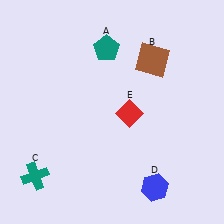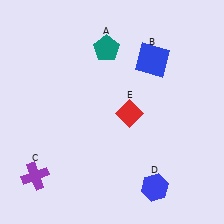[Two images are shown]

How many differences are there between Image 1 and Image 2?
There are 2 differences between the two images.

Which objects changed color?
B changed from brown to blue. C changed from teal to purple.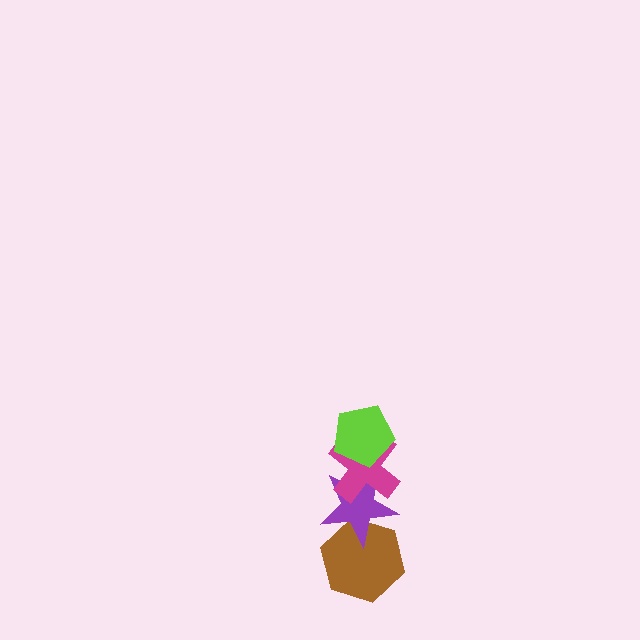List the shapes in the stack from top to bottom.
From top to bottom: the lime pentagon, the magenta cross, the purple star, the brown hexagon.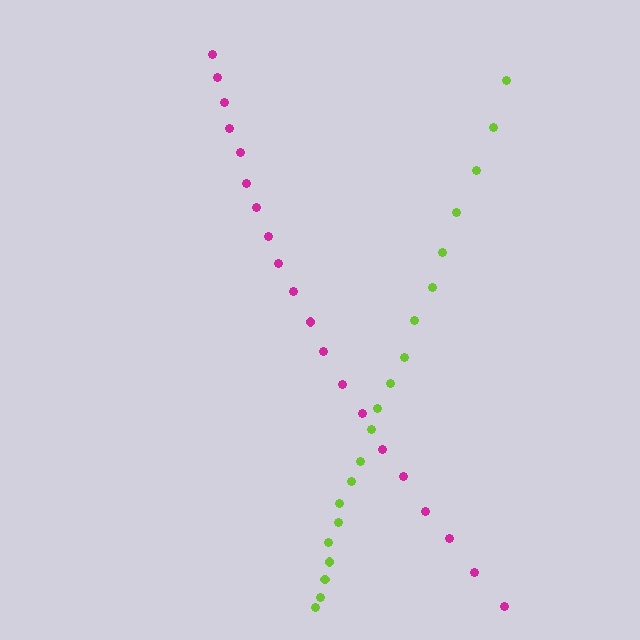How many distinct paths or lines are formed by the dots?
There are 2 distinct paths.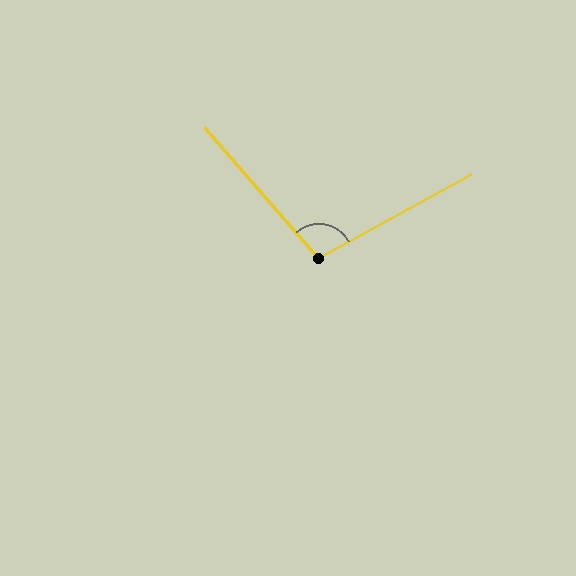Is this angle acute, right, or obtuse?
It is obtuse.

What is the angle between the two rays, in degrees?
Approximately 102 degrees.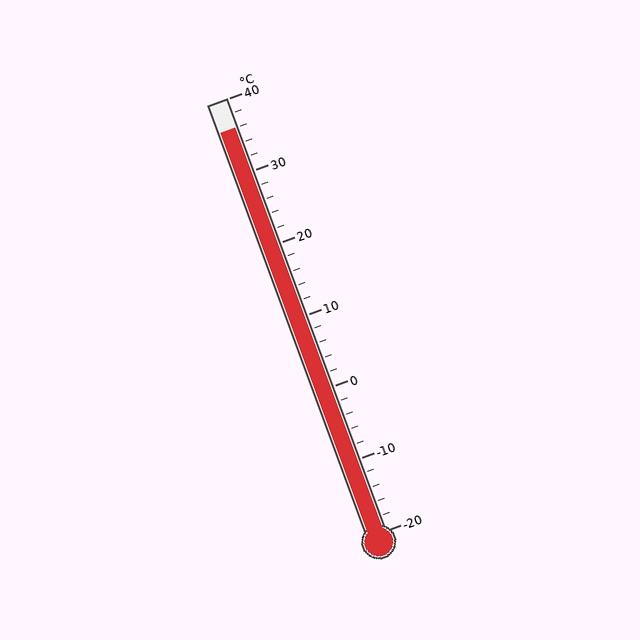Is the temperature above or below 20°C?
The temperature is above 20°C.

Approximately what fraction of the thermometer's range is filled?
The thermometer is filled to approximately 95% of its range.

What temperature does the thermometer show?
The thermometer shows approximately 36°C.